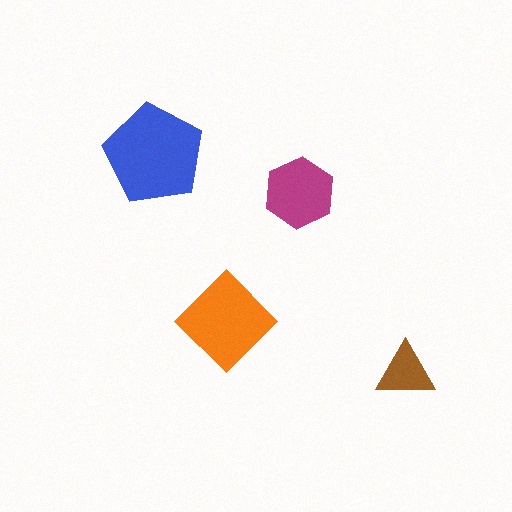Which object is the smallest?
The brown triangle.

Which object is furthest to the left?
The blue pentagon is leftmost.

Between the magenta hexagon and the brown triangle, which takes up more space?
The magenta hexagon.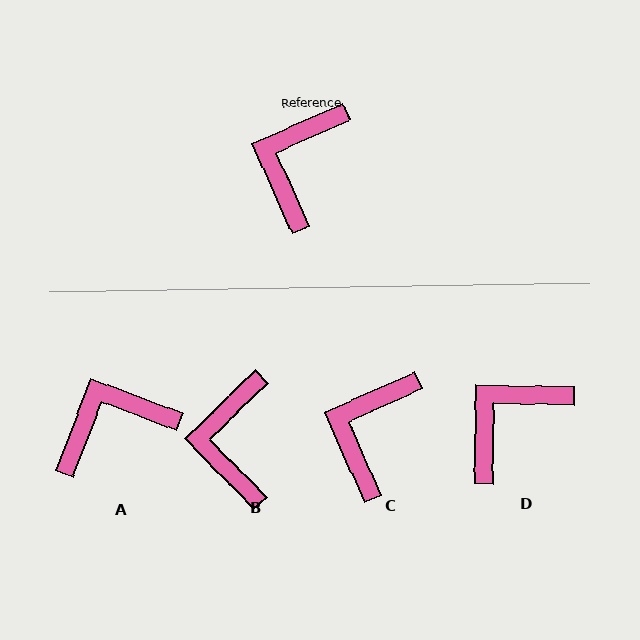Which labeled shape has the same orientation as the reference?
C.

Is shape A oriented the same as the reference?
No, it is off by about 45 degrees.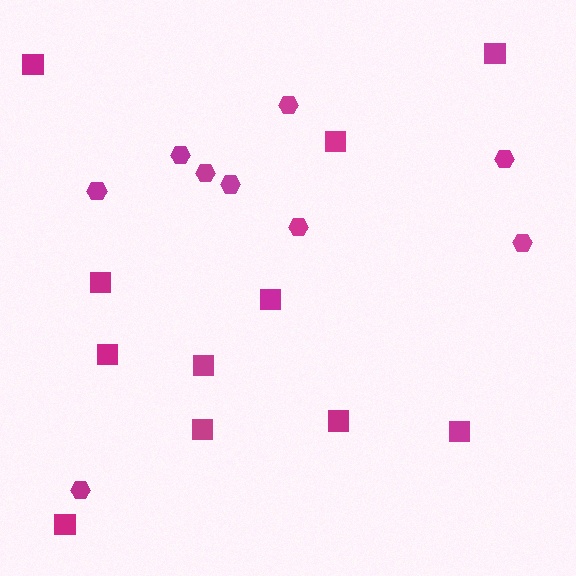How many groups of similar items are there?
There are 2 groups: one group of hexagons (9) and one group of squares (11).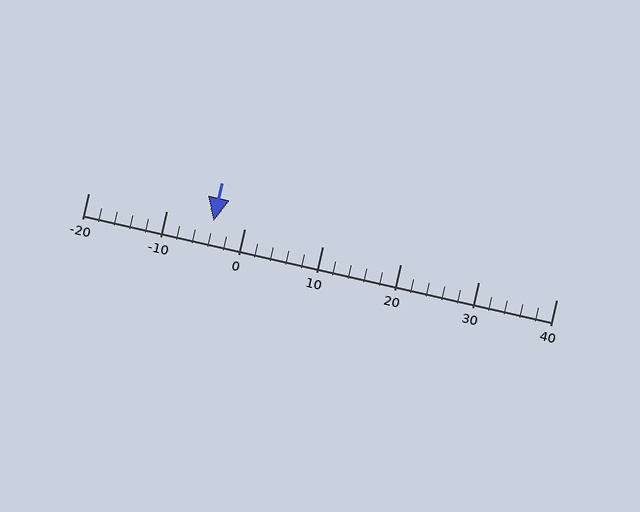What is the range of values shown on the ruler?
The ruler shows values from -20 to 40.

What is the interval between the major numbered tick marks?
The major tick marks are spaced 10 units apart.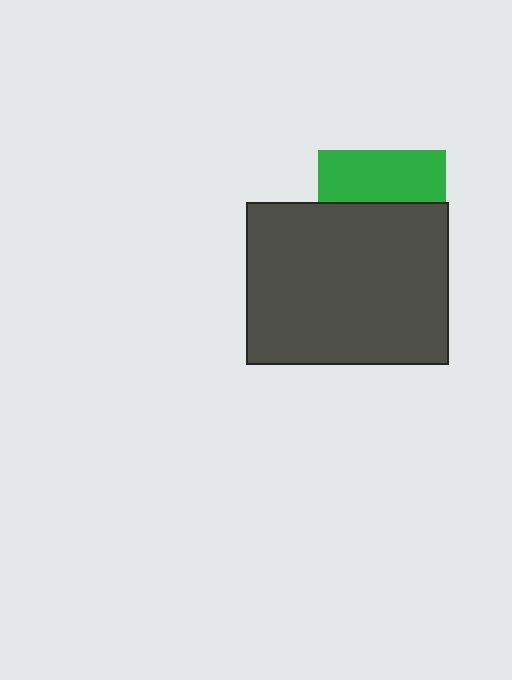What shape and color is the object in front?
The object in front is a dark gray rectangle.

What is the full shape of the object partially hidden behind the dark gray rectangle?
The partially hidden object is a green square.